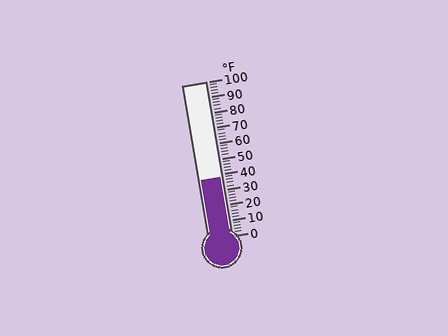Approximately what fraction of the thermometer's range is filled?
The thermometer is filled to approximately 40% of its range.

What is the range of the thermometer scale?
The thermometer scale ranges from 0°F to 100°F.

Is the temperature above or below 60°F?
The temperature is below 60°F.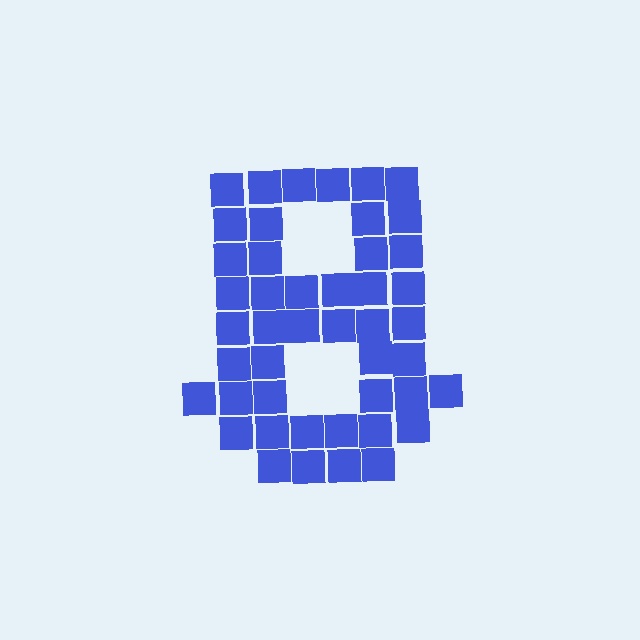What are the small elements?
The small elements are squares.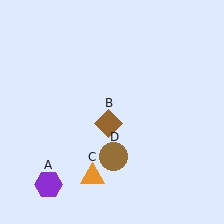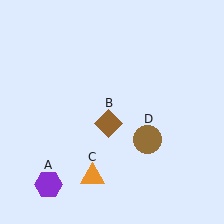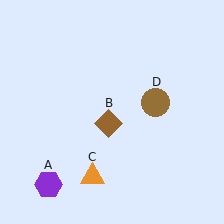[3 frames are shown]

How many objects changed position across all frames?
1 object changed position: brown circle (object D).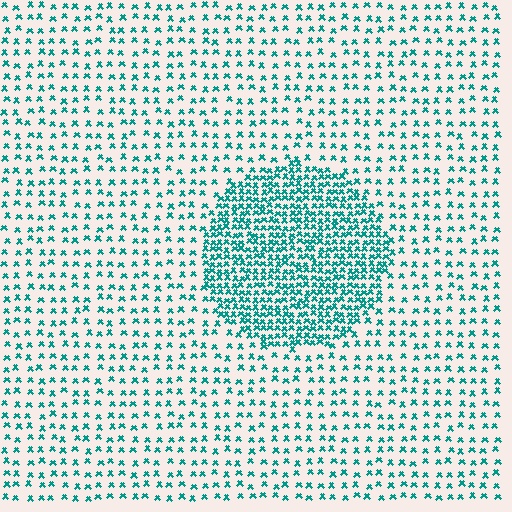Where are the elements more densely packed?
The elements are more densely packed inside the circle boundary.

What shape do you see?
I see a circle.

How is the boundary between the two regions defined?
The boundary is defined by a change in element density (approximately 2.6x ratio). All elements are the same color, size, and shape.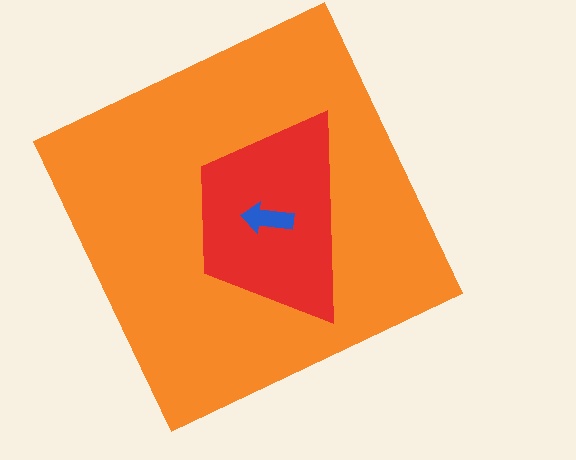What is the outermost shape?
The orange square.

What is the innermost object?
The blue arrow.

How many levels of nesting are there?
3.